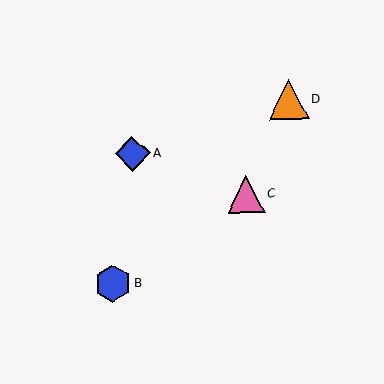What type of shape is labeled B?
Shape B is a blue hexagon.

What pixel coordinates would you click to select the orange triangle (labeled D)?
Click at (288, 100) to select the orange triangle D.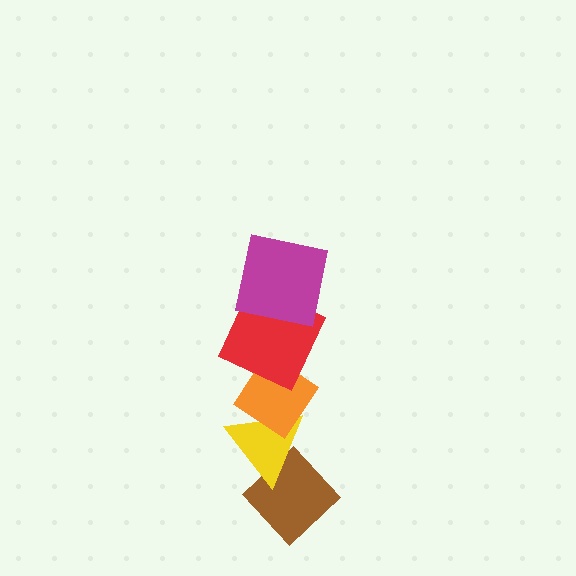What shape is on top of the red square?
The magenta square is on top of the red square.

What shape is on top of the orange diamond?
The red square is on top of the orange diamond.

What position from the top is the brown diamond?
The brown diamond is 5th from the top.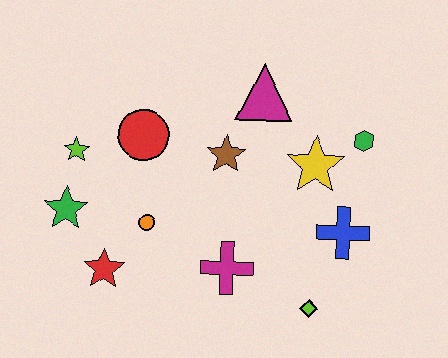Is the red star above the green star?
No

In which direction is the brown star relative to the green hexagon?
The brown star is to the left of the green hexagon.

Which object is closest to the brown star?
The magenta triangle is closest to the brown star.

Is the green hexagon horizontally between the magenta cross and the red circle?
No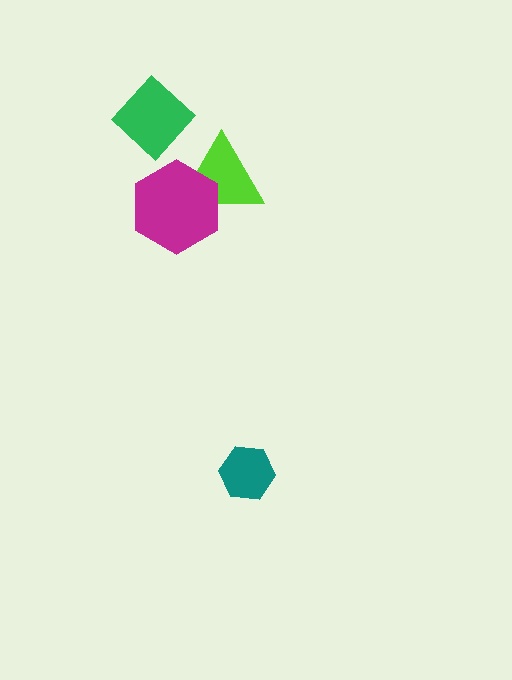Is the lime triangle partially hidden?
Yes, it is partially covered by another shape.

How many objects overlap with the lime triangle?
1 object overlaps with the lime triangle.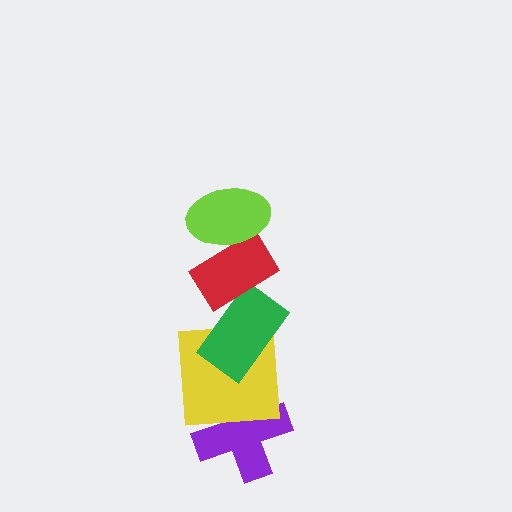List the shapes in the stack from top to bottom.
From top to bottom: the lime ellipse, the red rectangle, the green rectangle, the yellow square, the purple cross.